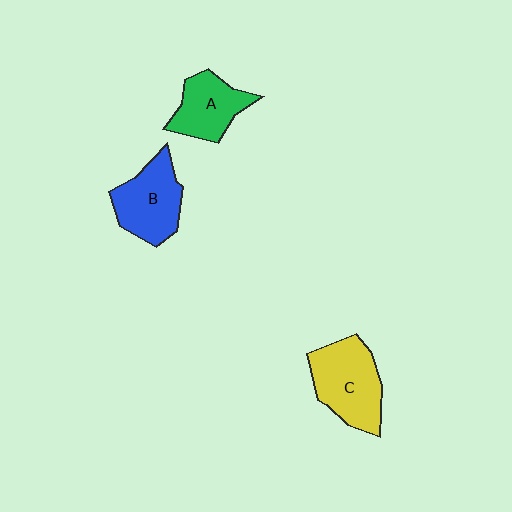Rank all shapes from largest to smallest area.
From largest to smallest: C (yellow), B (blue), A (green).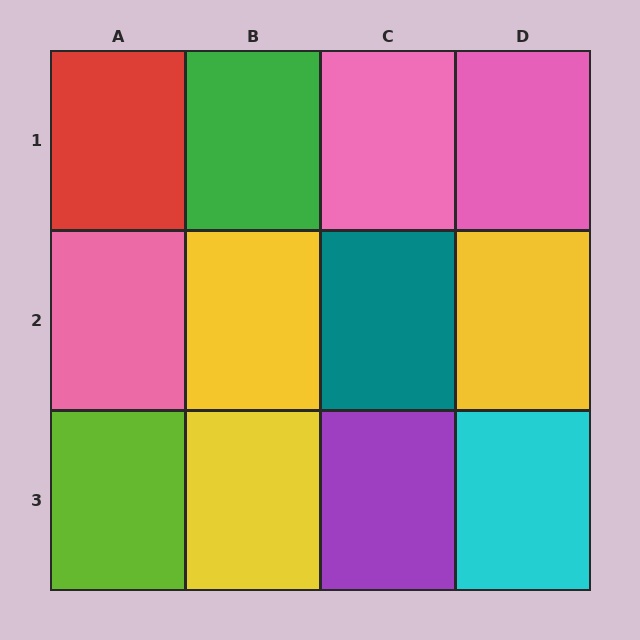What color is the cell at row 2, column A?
Pink.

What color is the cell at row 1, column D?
Pink.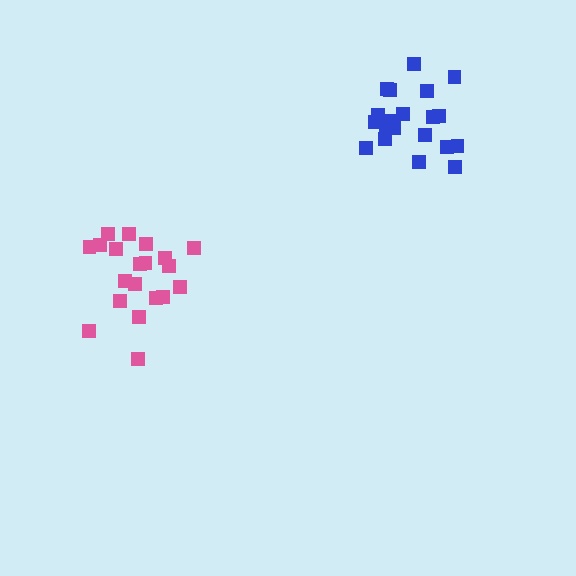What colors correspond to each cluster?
The clusters are colored: blue, pink.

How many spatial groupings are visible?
There are 2 spatial groupings.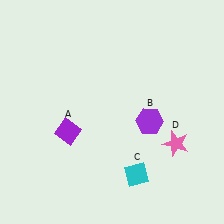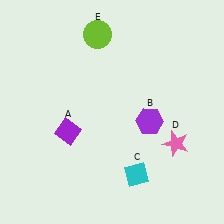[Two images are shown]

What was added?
A lime circle (E) was added in Image 2.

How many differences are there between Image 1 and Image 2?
There is 1 difference between the two images.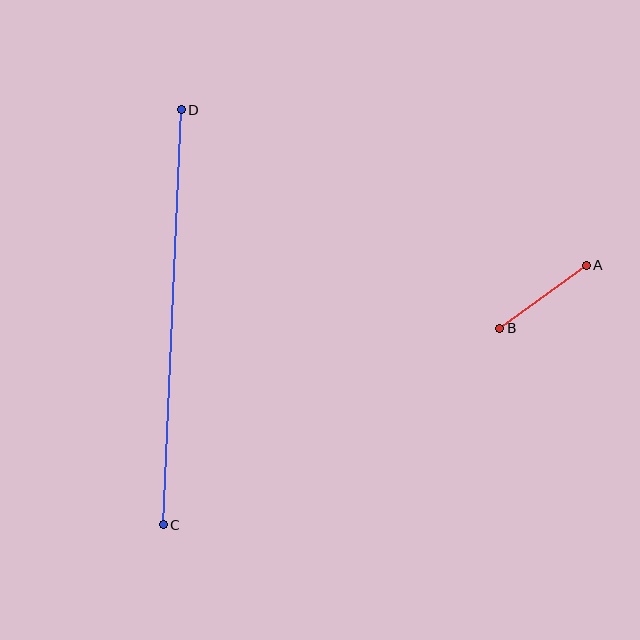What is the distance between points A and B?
The distance is approximately 107 pixels.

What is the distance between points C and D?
The distance is approximately 416 pixels.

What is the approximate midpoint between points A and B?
The midpoint is at approximately (543, 297) pixels.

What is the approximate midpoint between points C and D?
The midpoint is at approximately (172, 317) pixels.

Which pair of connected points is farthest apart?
Points C and D are farthest apart.